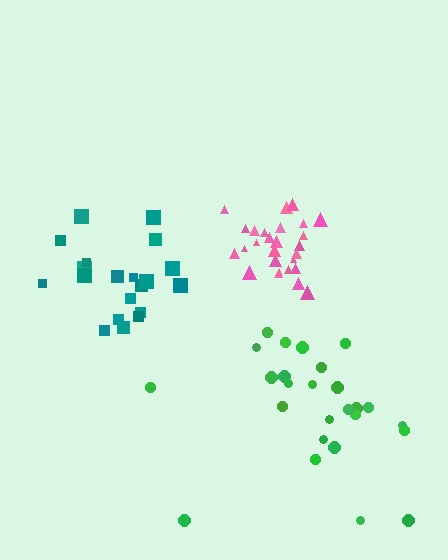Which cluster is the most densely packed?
Pink.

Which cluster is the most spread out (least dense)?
Green.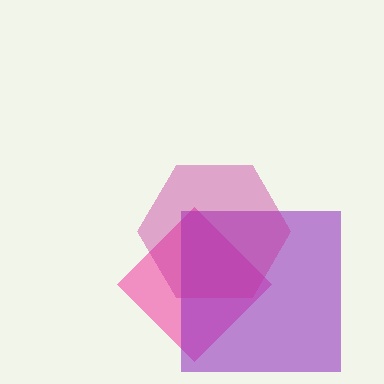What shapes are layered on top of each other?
The layered shapes are: a pink diamond, a purple square, a magenta hexagon.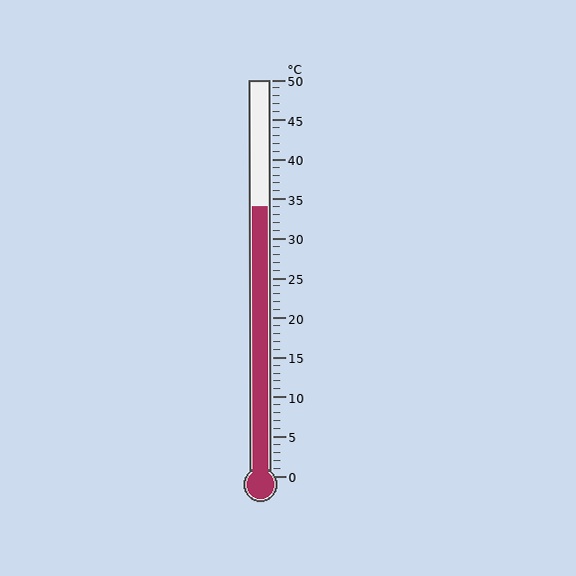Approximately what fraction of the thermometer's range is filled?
The thermometer is filled to approximately 70% of its range.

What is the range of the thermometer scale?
The thermometer scale ranges from 0°C to 50°C.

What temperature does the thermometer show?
The thermometer shows approximately 34°C.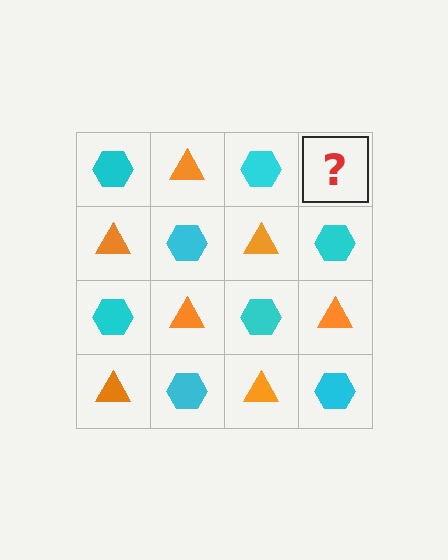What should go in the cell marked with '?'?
The missing cell should contain an orange triangle.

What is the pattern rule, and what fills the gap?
The rule is that it alternates cyan hexagon and orange triangle in a checkerboard pattern. The gap should be filled with an orange triangle.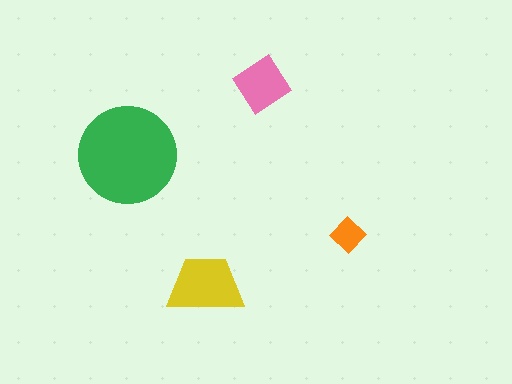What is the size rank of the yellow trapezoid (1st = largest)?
2nd.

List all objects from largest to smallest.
The green circle, the yellow trapezoid, the pink diamond, the orange diamond.